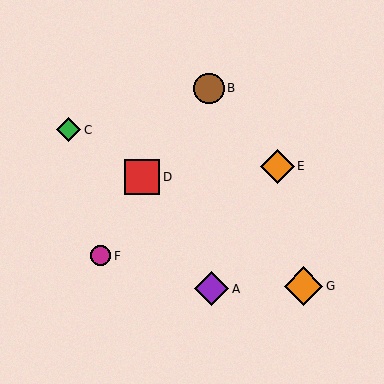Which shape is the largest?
The orange diamond (labeled G) is the largest.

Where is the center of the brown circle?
The center of the brown circle is at (209, 88).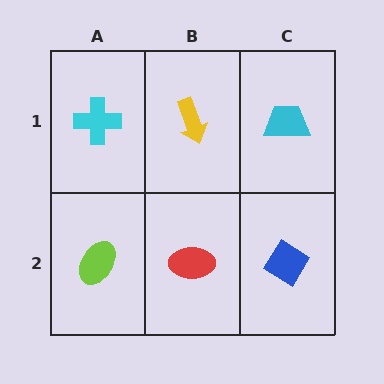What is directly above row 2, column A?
A cyan cross.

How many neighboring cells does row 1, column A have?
2.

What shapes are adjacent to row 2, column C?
A cyan trapezoid (row 1, column C), a red ellipse (row 2, column B).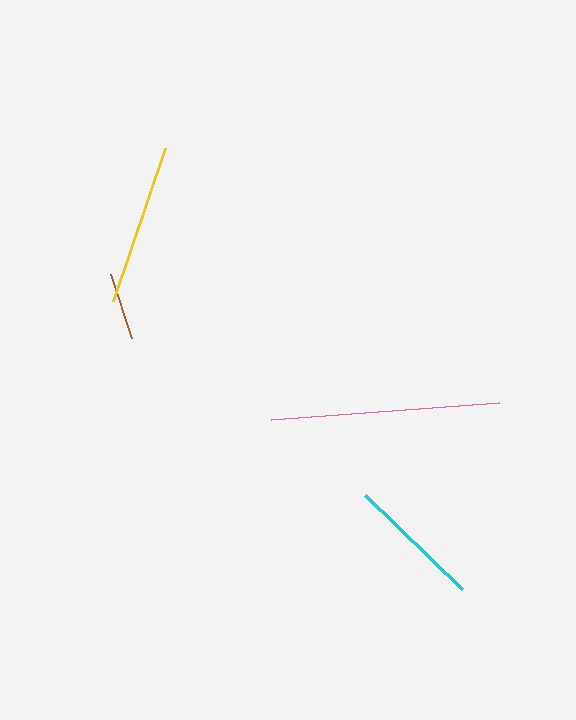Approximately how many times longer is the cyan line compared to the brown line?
The cyan line is approximately 2.0 times the length of the brown line.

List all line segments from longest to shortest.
From longest to shortest: pink, yellow, cyan, brown.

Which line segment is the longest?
The pink line is the longest at approximately 229 pixels.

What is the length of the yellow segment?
The yellow segment is approximately 161 pixels long.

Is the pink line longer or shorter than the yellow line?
The pink line is longer than the yellow line.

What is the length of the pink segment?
The pink segment is approximately 229 pixels long.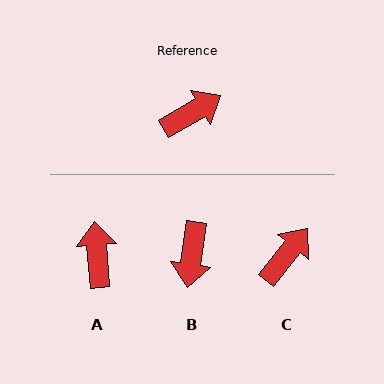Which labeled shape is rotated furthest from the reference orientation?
B, about 129 degrees away.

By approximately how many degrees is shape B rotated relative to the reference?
Approximately 129 degrees clockwise.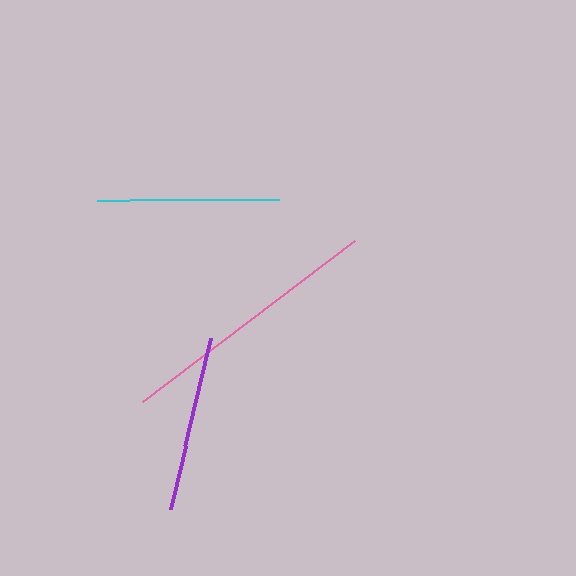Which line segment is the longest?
The pink line is the longest at approximately 266 pixels.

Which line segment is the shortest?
The purple line is the shortest at approximately 175 pixels.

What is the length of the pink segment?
The pink segment is approximately 266 pixels long.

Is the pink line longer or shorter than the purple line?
The pink line is longer than the purple line.